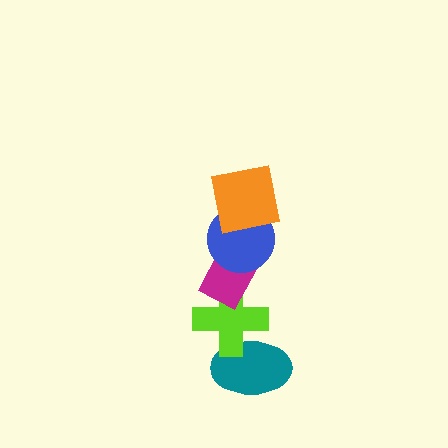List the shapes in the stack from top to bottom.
From top to bottom: the orange square, the blue circle, the magenta rectangle, the lime cross, the teal ellipse.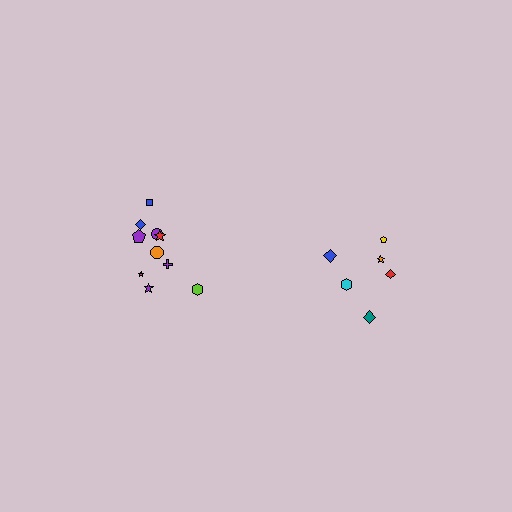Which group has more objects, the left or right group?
The left group.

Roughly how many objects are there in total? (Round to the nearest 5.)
Roughly 15 objects in total.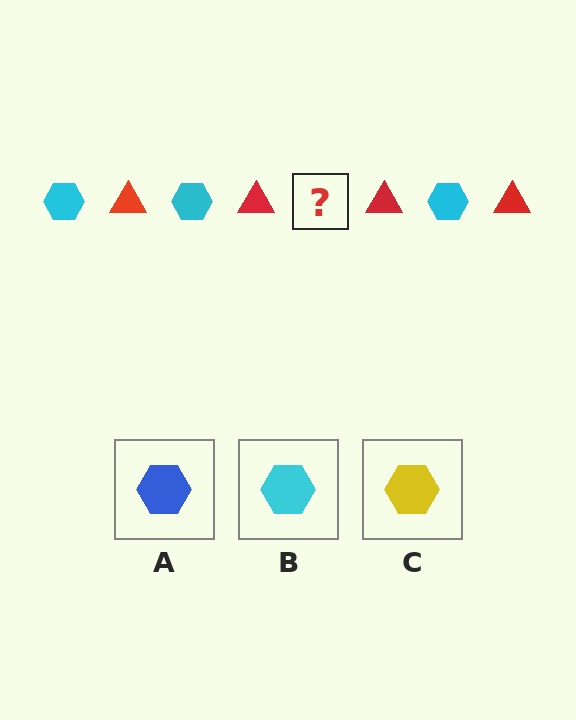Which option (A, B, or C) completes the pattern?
B.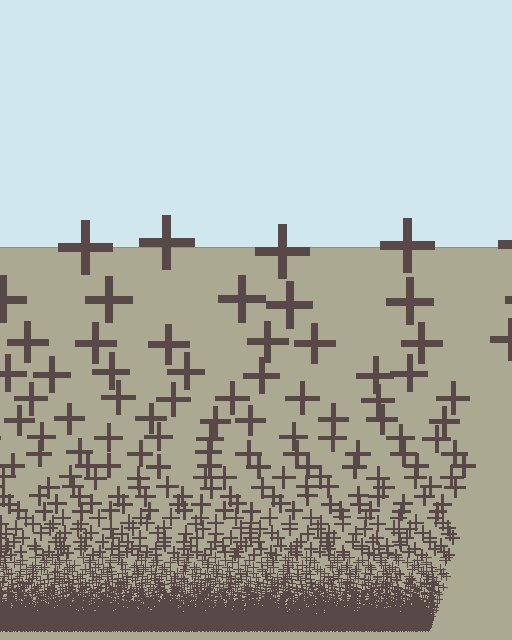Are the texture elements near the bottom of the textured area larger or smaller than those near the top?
Smaller. The gradient is inverted — elements near the bottom are smaller and denser.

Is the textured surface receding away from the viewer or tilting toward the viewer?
The surface appears to tilt toward the viewer. Texture elements get larger and sparser toward the top.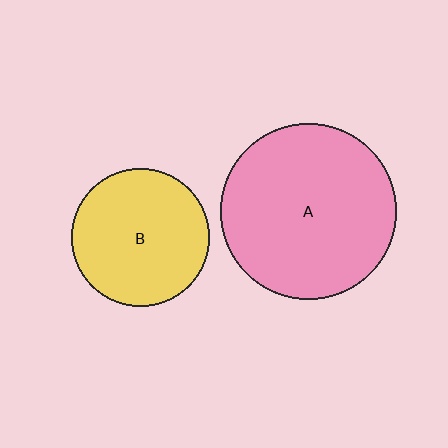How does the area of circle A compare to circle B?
Approximately 1.6 times.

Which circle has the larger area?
Circle A (pink).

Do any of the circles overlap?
No, none of the circles overlap.